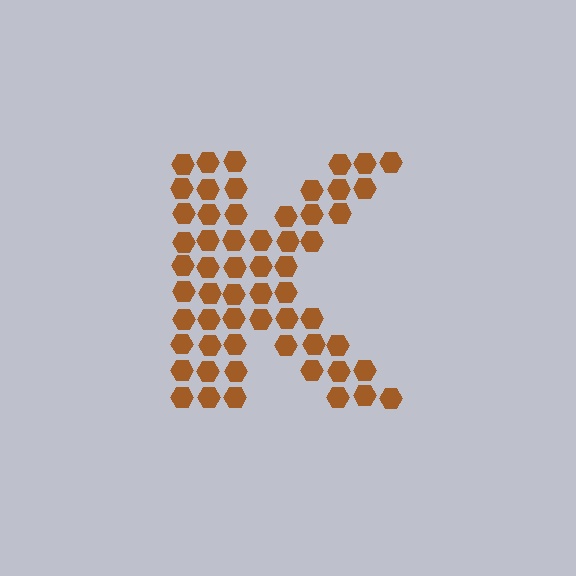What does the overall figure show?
The overall figure shows the letter K.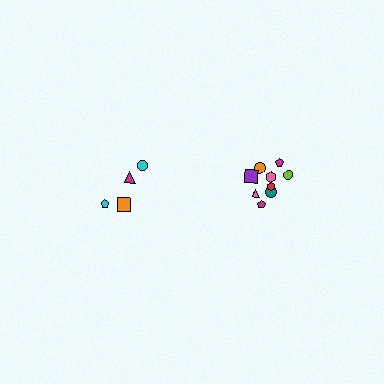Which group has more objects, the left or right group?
The right group.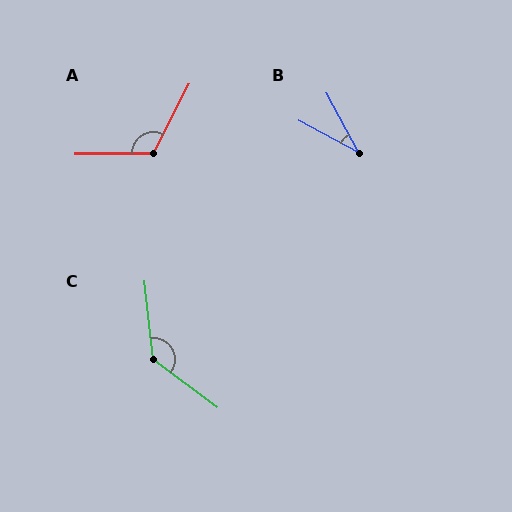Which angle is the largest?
C, at approximately 133 degrees.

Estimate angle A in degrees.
Approximately 118 degrees.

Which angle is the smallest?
B, at approximately 33 degrees.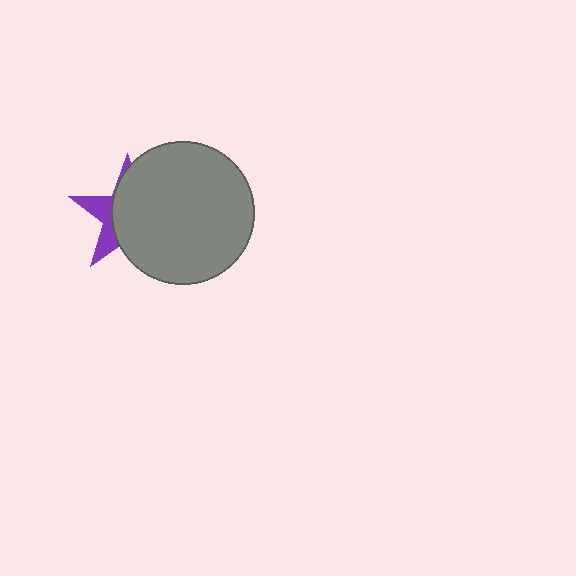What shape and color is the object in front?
The object in front is a gray circle.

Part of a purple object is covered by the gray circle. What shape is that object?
It is a star.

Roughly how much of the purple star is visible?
A small part of it is visible (roughly 31%).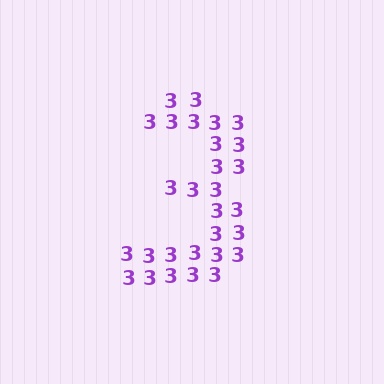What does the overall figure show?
The overall figure shows the digit 3.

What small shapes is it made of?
It is made of small digit 3's.